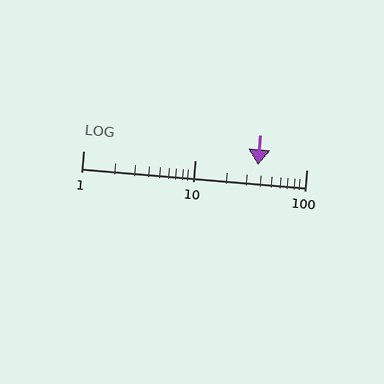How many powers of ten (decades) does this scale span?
The scale spans 2 decades, from 1 to 100.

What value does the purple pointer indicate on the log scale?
The pointer indicates approximately 37.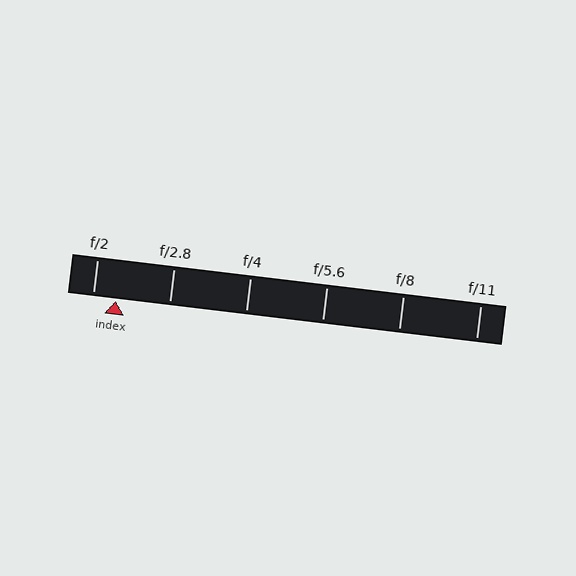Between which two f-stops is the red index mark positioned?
The index mark is between f/2 and f/2.8.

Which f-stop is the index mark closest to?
The index mark is closest to f/2.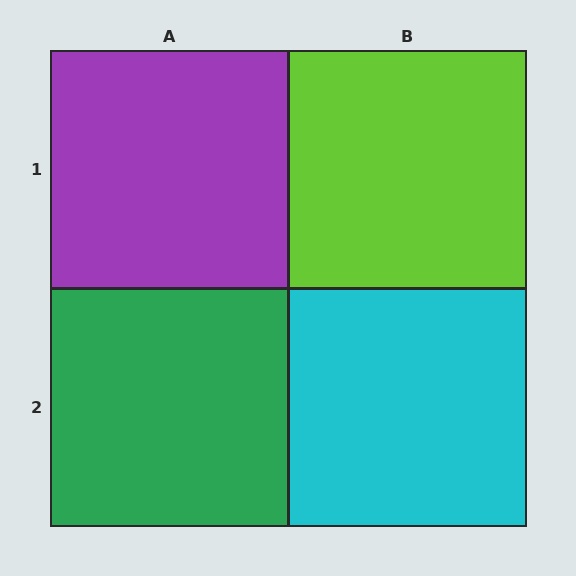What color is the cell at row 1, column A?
Purple.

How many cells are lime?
1 cell is lime.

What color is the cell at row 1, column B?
Lime.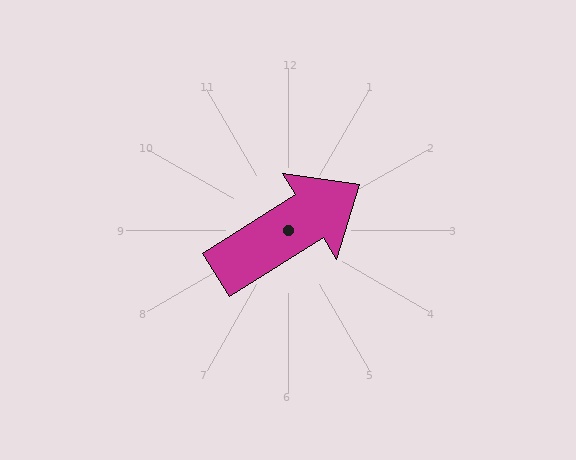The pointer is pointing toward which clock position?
Roughly 2 o'clock.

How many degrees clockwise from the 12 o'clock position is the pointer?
Approximately 58 degrees.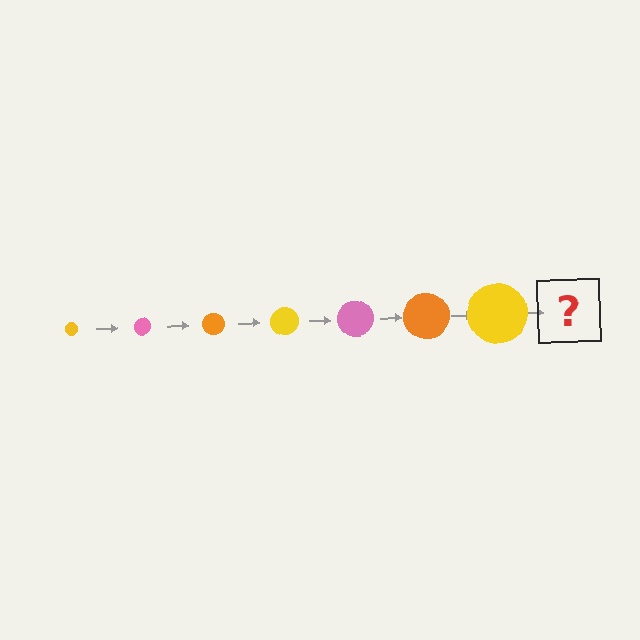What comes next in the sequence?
The next element should be a pink circle, larger than the previous one.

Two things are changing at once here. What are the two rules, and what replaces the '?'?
The two rules are that the circle grows larger each step and the color cycles through yellow, pink, and orange. The '?' should be a pink circle, larger than the previous one.